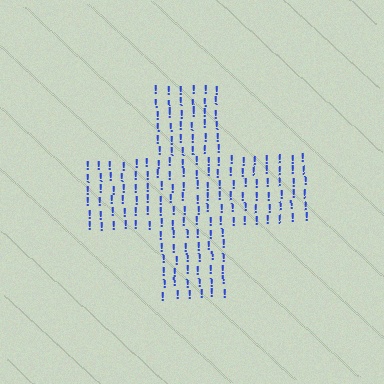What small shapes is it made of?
It is made of small exclamation marks.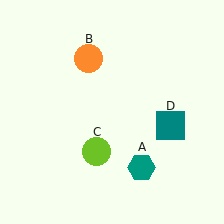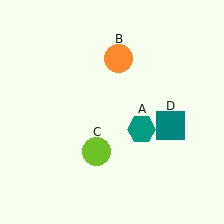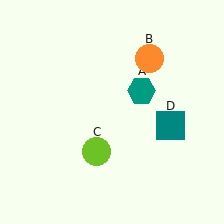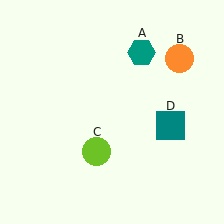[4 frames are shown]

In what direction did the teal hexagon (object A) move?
The teal hexagon (object A) moved up.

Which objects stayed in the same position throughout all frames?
Lime circle (object C) and teal square (object D) remained stationary.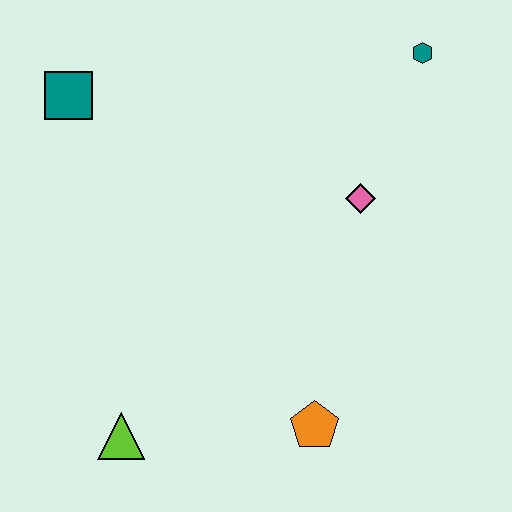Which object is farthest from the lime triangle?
The teal hexagon is farthest from the lime triangle.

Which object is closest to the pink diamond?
The teal hexagon is closest to the pink diamond.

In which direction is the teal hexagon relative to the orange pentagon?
The teal hexagon is above the orange pentagon.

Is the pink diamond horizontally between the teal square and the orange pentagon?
No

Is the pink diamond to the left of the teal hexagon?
Yes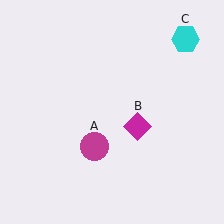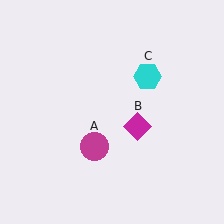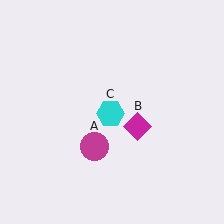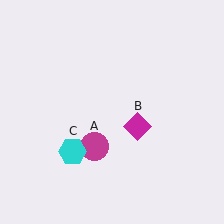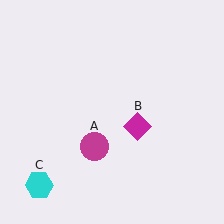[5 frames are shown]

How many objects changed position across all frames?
1 object changed position: cyan hexagon (object C).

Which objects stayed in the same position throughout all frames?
Magenta circle (object A) and magenta diamond (object B) remained stationary.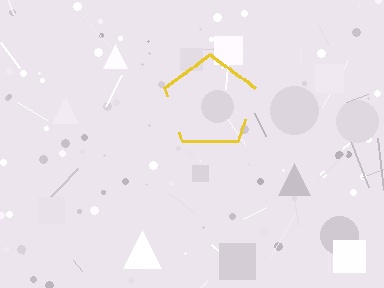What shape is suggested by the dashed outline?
The dashed outline suggests a pentagon.